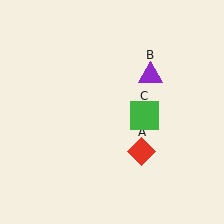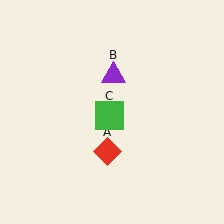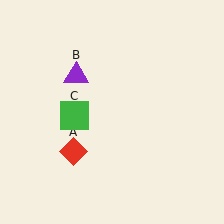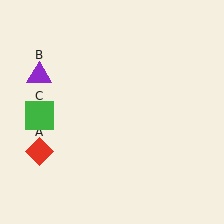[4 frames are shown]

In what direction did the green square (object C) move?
The green square (object C) moved left.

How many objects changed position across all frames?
3 objects changed position: red diamond (object A), purple triangle (object B), green square (object C).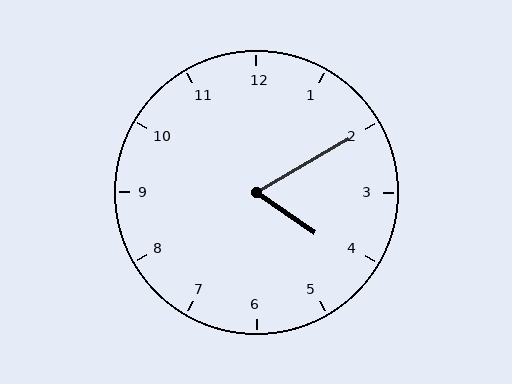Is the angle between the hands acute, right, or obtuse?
It is acute.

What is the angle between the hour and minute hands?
Approximately 65 degrees.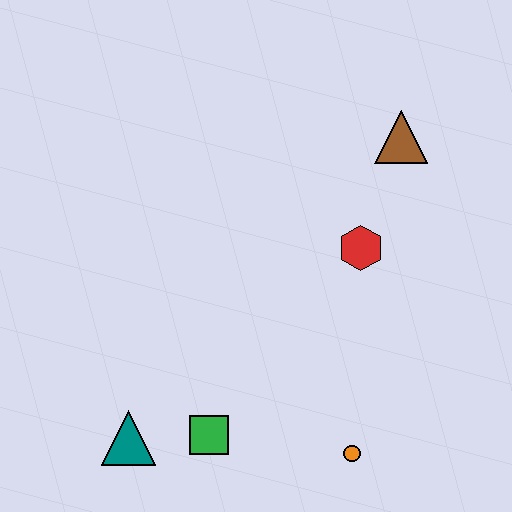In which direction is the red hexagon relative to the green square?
The red hexagon is above the green square.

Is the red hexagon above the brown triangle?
No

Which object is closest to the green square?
The teal triangle is closest to the green square.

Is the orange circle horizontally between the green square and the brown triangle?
Yes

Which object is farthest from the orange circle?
The brown triangle is farthest from the orange circle.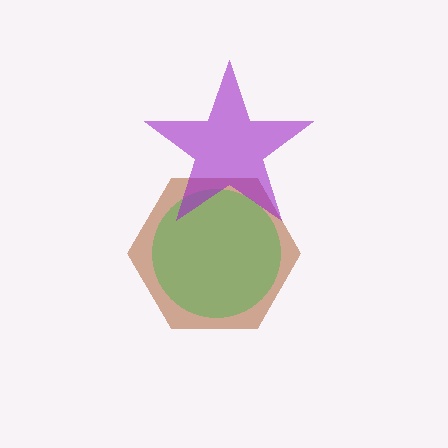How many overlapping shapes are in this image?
There are 3 overlapping shapes in the image.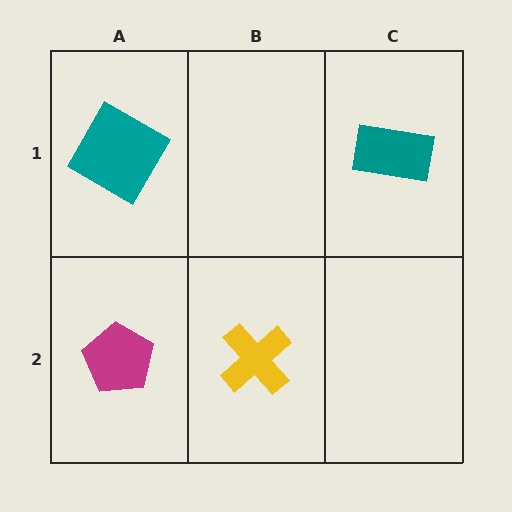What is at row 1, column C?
A teal rectangle.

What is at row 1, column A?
A teal diamond.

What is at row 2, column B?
A yellow cross.